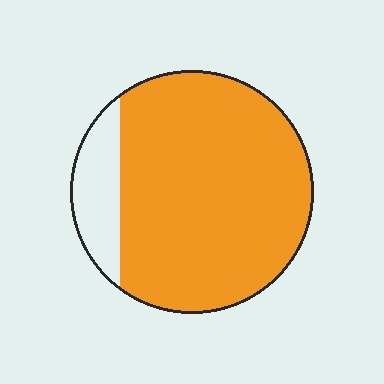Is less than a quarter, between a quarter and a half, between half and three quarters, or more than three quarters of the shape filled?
More than three quarters.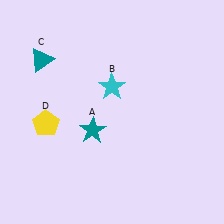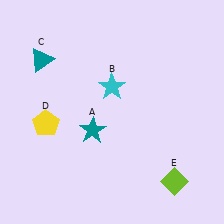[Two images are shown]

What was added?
A lime diamond (E) was added in Image 2.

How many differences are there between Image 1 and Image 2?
There is 1 difference between the two images.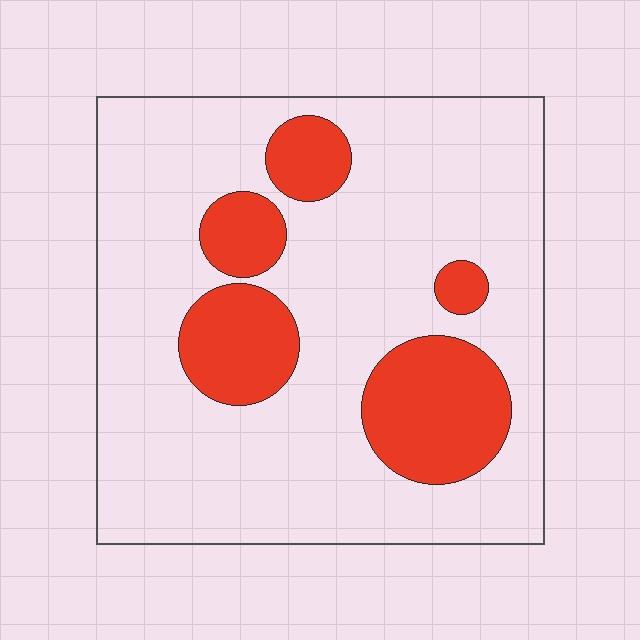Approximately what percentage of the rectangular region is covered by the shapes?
Approximately 20%.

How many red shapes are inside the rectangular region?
5.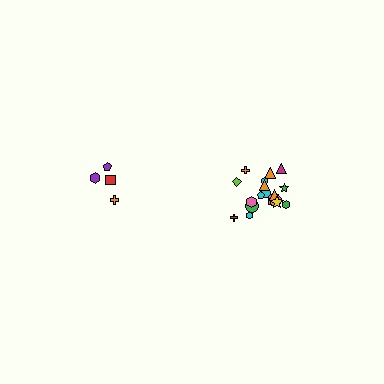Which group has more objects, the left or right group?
The right group.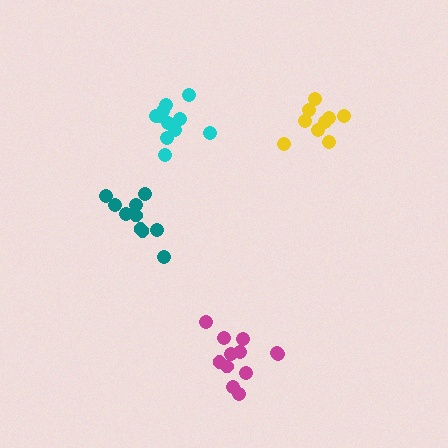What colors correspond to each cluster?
The clusters are colored: yellow, teal, magenta, cyan.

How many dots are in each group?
Group 1: 9 dots, Group 2: 10 dots, Group 3: 12 dots, Group 4: 11 dots (42 total).